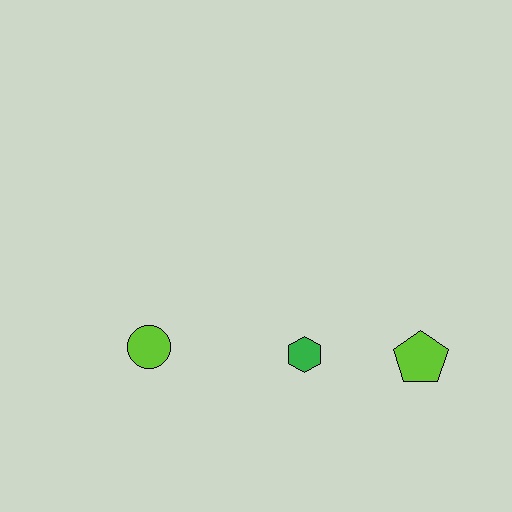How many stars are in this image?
There are no stars.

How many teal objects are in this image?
There are no teal objects.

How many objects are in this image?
There are 3 objects.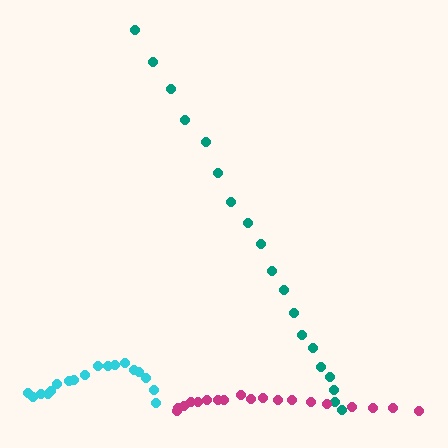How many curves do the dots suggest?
There are 3 distinct paths.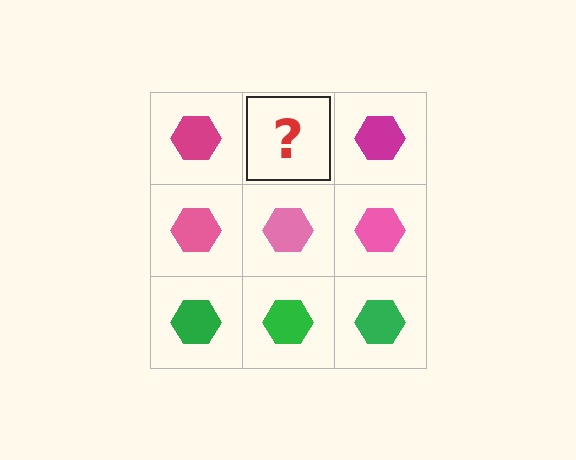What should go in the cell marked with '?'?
The missing cell should contain a magenta hexagon.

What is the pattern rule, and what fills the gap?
The rule is that each row has a consistent color. The gap should be filled with a magenta hexagon.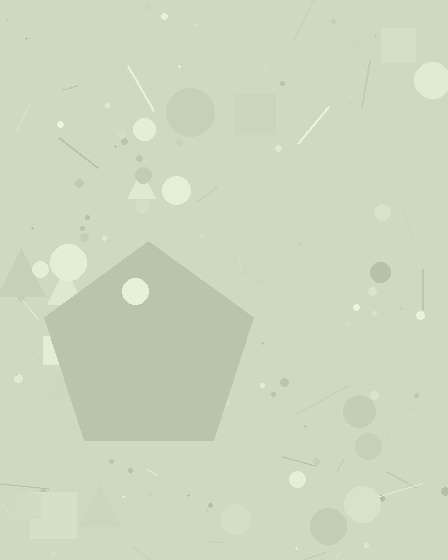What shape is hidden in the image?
A pentagon is hidden in the image.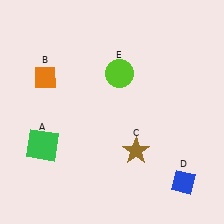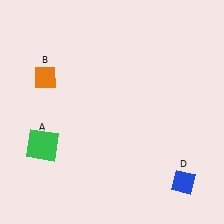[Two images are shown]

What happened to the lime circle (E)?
The lime circle (E) was removed in Image 2. It was in the top-right area of Image 1.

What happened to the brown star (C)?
The brown star (C) was removed in Image 2. It was in the bottom-right area of Image 1.